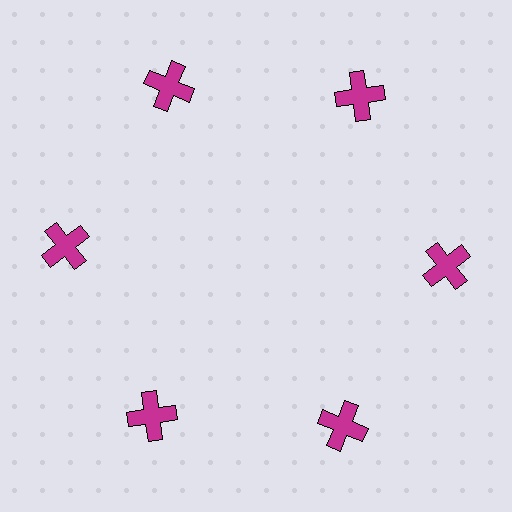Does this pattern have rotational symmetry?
Yes, this pattern has 6-fold rotational symmetry. It looks the same after rotating 60 degrees around the center.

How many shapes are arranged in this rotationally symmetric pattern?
There are 6 shapes, arranged in 6 groups of 1.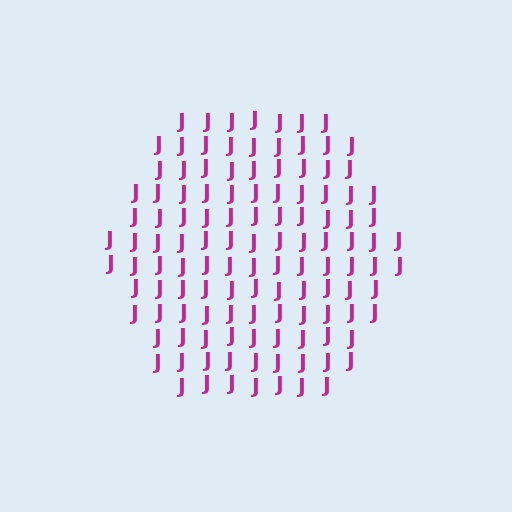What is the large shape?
The large shape is a hexagon.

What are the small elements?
The small elements are letter J's.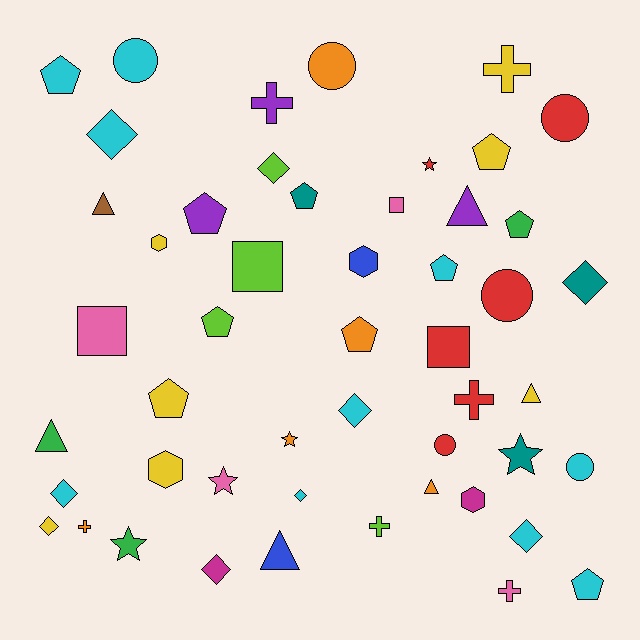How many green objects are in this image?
There are 3 green objects.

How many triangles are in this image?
There are 6 triangles.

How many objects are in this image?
There are 50 objects.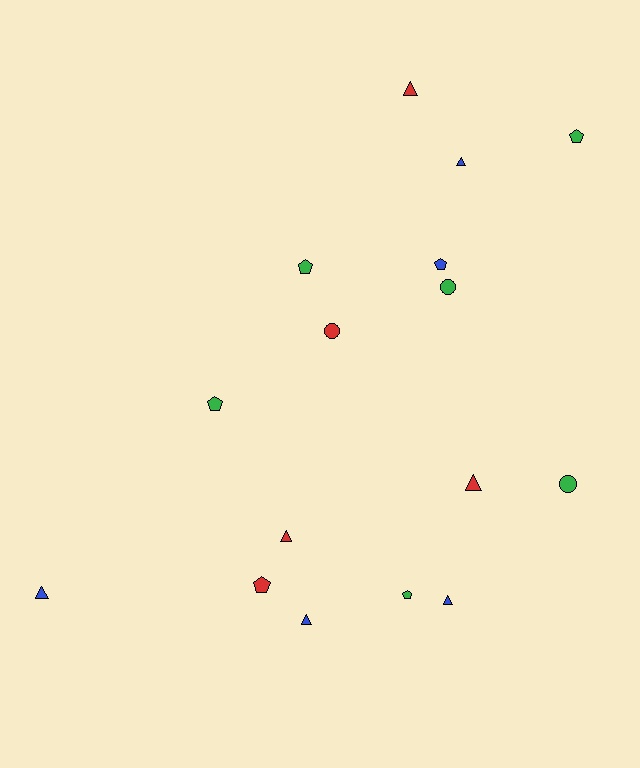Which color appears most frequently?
Green, with 6 objects.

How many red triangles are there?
There are 3 red triangles.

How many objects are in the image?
There are 16 objects.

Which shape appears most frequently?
Triangle, with 7 objects.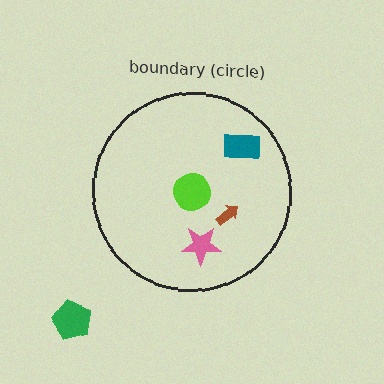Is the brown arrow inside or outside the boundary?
Inside.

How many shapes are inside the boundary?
4 inside, 1 outside.